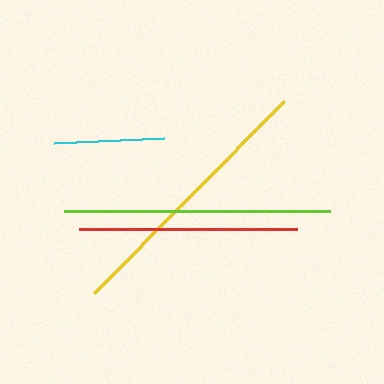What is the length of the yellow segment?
The yellow segment is approximately 270 pixels long.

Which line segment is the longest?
The yellow line is the longest at approximately 270 pixels.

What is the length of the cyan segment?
The cyan segment is approximately 110 pixels long.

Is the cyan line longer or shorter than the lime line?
The lime line is longer than the cyan line.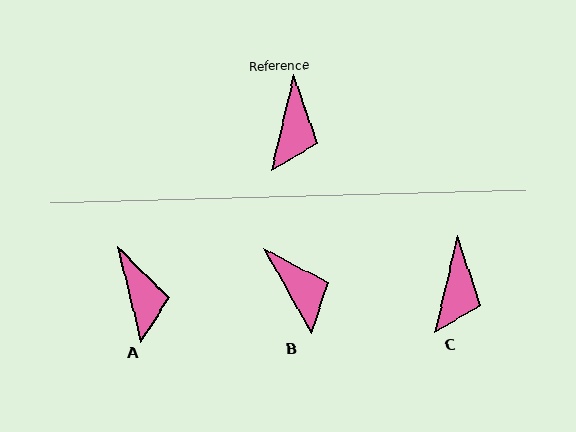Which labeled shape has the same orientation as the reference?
C.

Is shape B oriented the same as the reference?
No, it is off by about 43 degrees.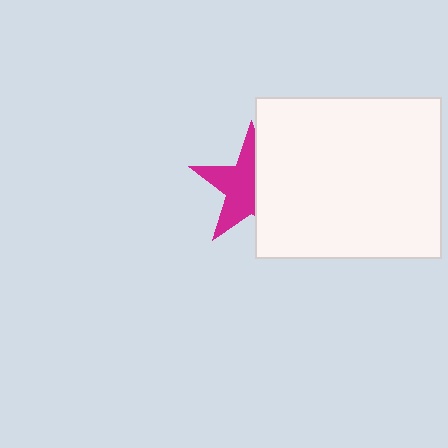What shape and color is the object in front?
The object in front is a white rectangle.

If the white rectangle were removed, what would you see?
You would see the complete magenta star.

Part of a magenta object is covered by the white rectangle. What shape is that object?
It is a star.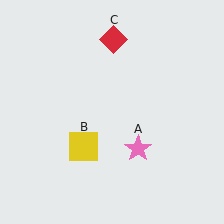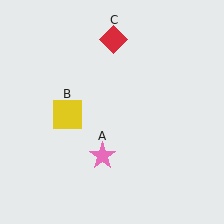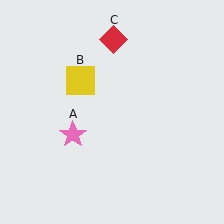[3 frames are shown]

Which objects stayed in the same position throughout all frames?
Red diamond (object C) remained stationary.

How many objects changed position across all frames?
2 objects changed position: pink star (object A), yellow square (object B).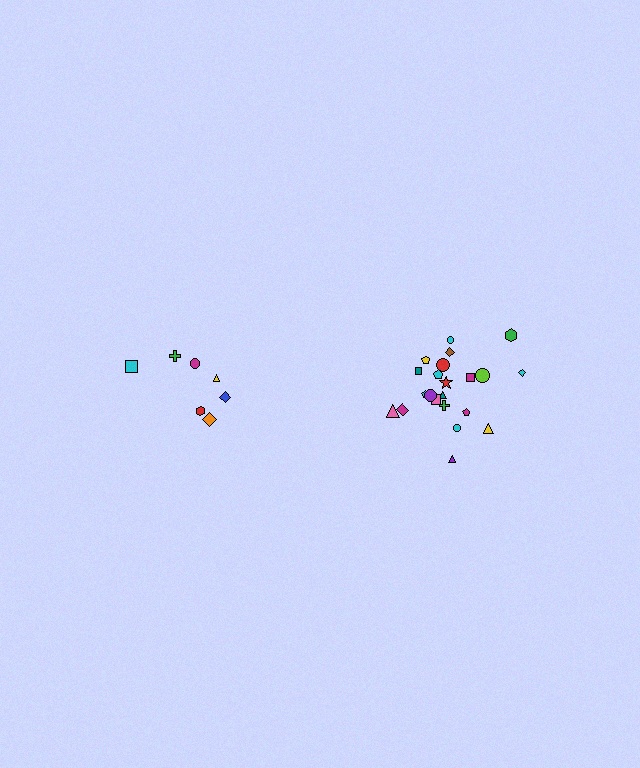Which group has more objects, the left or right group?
The right group.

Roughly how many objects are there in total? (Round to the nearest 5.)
Roughly 30 objects in total.